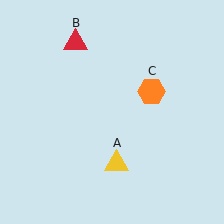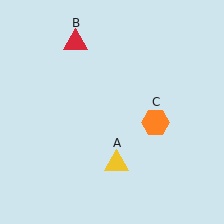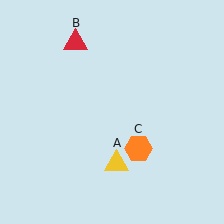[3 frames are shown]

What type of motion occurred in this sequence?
The orange hexagon (object C) rotated clockwise around the center of the scene.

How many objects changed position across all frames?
1 object changed position: orange hexagon (object C).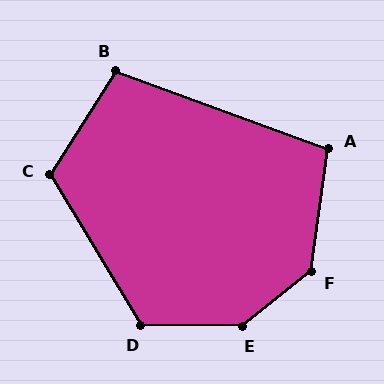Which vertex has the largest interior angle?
E, at approximately 141 degrees.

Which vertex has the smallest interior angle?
A, at approximately 102 degrees.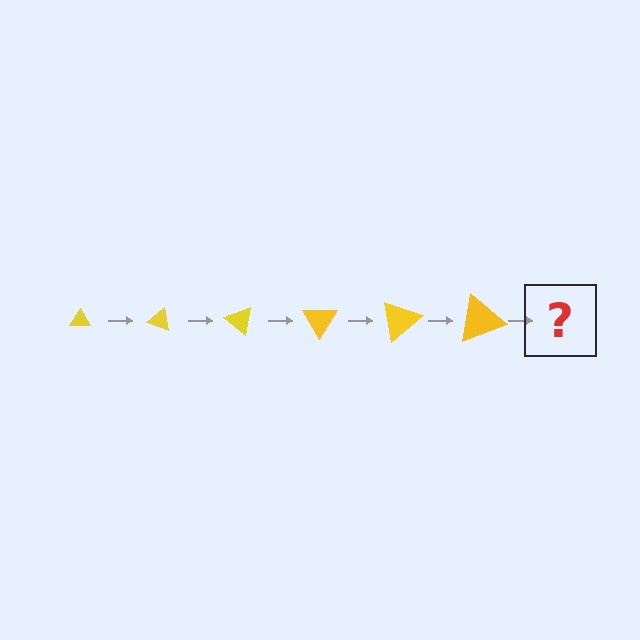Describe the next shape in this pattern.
It should be a triangle, larger than the previous one and rotated 120 degrees from the start.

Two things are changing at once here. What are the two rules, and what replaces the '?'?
The two rules are that the triangle grows larger each step and it rotates 20 degrees each step. The '?' should be a triangle, larger than the previous one and rotated 120 degrees from the start.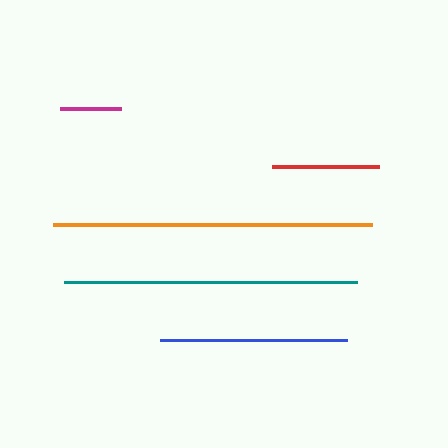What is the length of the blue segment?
The blue segment is approximately 187 pixels long.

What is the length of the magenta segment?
The magenta segment is approximately 61 pixels long.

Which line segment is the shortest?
The magenta line is the shortest at approximately 61 pixels.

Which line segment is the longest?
The orange line is the longest at approximately 319 pixels.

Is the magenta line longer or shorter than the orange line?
The orange line is longer than the magenta line.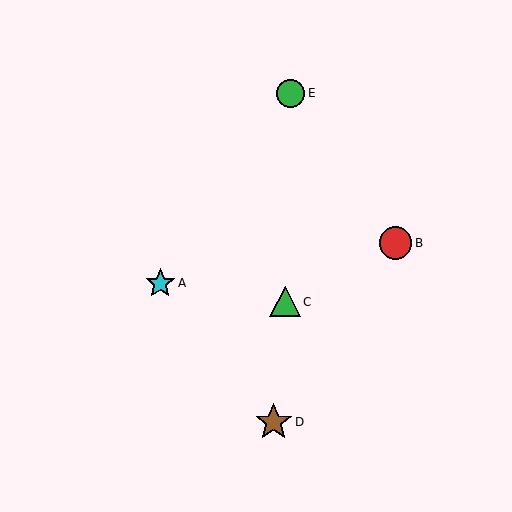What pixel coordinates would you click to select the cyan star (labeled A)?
Click at (160, 283) to select the cyan star A.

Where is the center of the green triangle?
The center of the green triangle is at (285, 302).